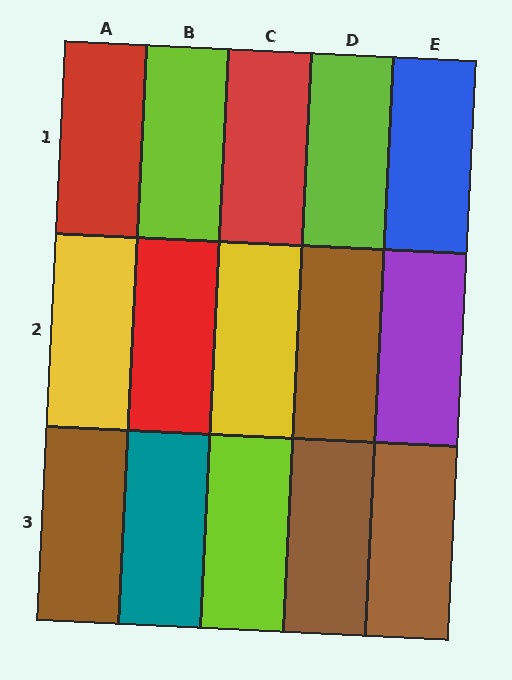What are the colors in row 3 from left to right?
Brown, teal, lime, brown, brown.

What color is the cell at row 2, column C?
Yellow.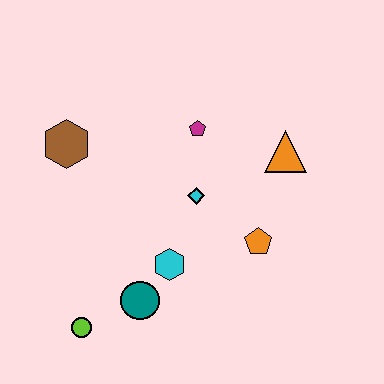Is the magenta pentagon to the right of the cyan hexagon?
Yes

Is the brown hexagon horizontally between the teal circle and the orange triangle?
No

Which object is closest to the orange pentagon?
The cyan diamond is closest to the orange pentagon.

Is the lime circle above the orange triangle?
No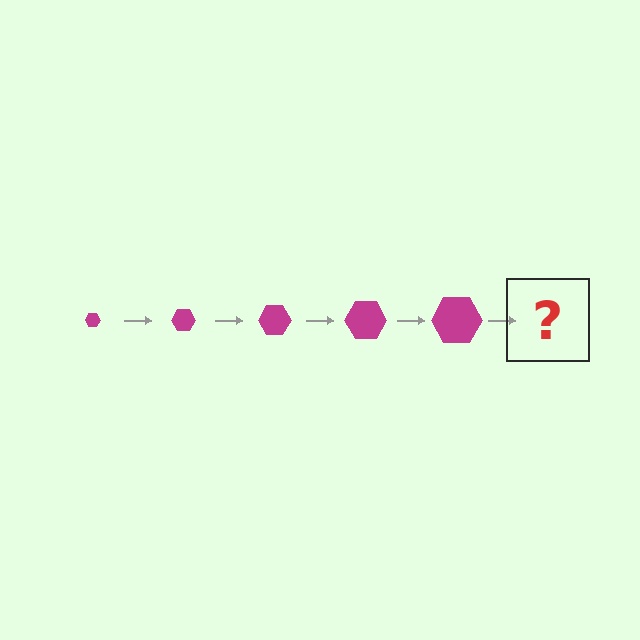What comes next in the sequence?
The next element should be a magenta hexagon, larger than the previous one.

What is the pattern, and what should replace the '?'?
The pattern is that the hexagon gets progressively larger each step. The '?' should be a magenta hexagon, larger than the previous one.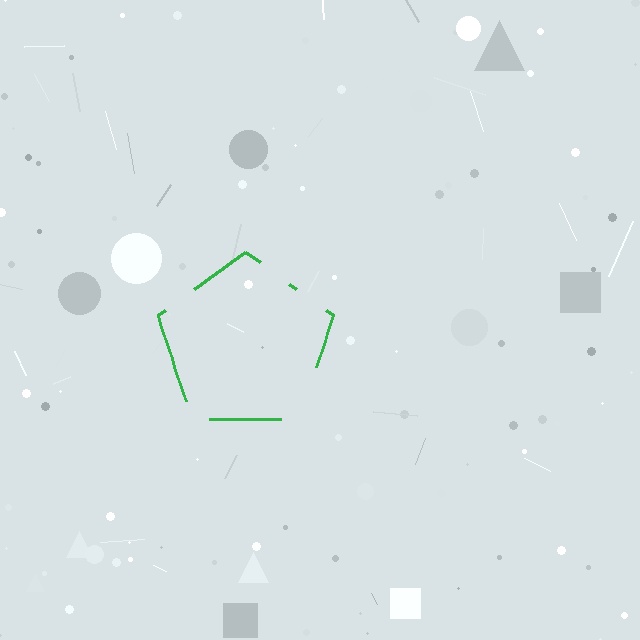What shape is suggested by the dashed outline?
The dashed outline suggests a pentagon.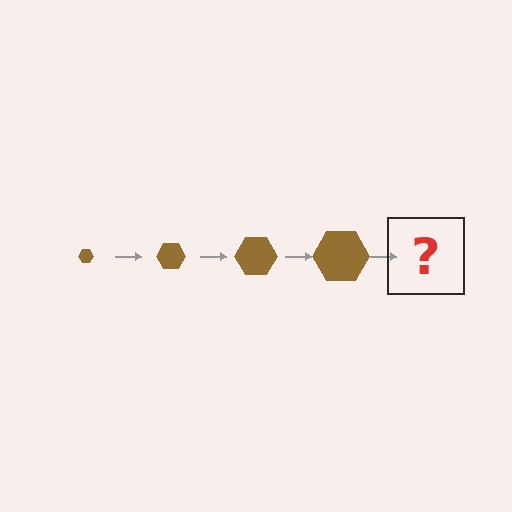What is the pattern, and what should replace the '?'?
The pattern is that the hexagon gets progressively larger each step. The '?' should be a brown hexagon, larger than the previous one.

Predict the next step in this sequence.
The next step is a brown hexagon, larger than the previous one.